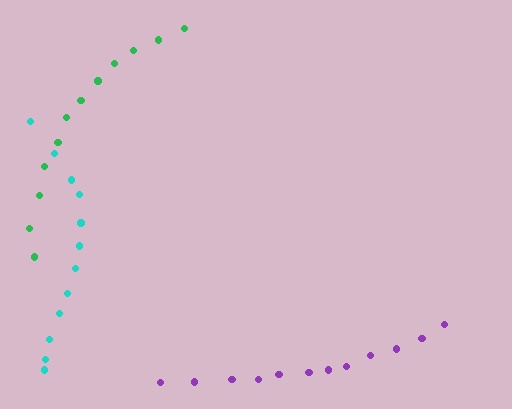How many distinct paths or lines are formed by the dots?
There are 3 distinct paths.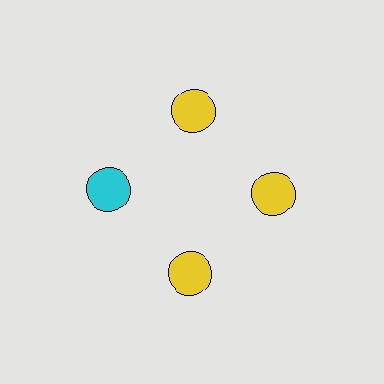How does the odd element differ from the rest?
It has a different color: cyan instead of yellow.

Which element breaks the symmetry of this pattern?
The cyan circle at roughly the 9 o'clock position breaks the symmetry. All other shapes are yellow circles.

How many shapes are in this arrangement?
There are 4 shapes arranged in a ring pattern.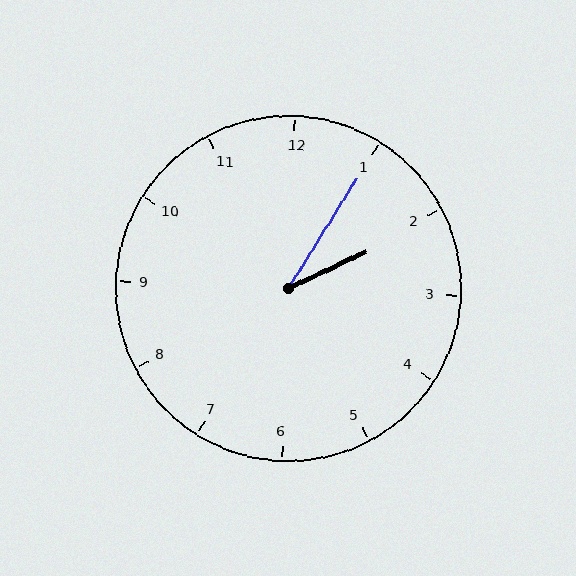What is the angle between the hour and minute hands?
Approximately 32 degrees.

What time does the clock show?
2:05.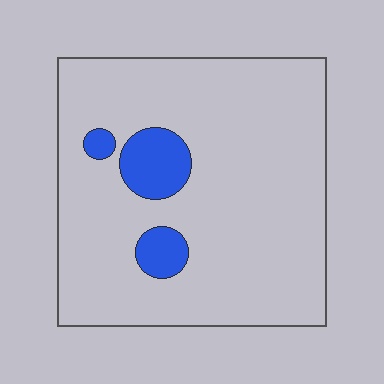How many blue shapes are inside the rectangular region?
3.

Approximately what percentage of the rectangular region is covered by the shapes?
Approximately 10%.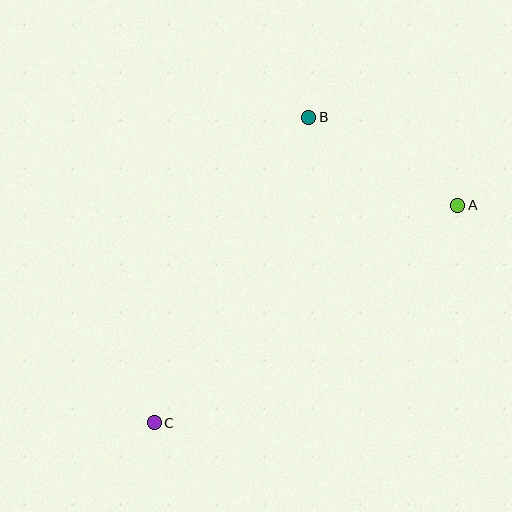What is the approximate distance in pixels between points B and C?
The distance between B and C is approximately 342 pixels.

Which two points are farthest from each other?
Points A and C are farthest from each other.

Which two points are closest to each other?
Points A and B are closest to each other.